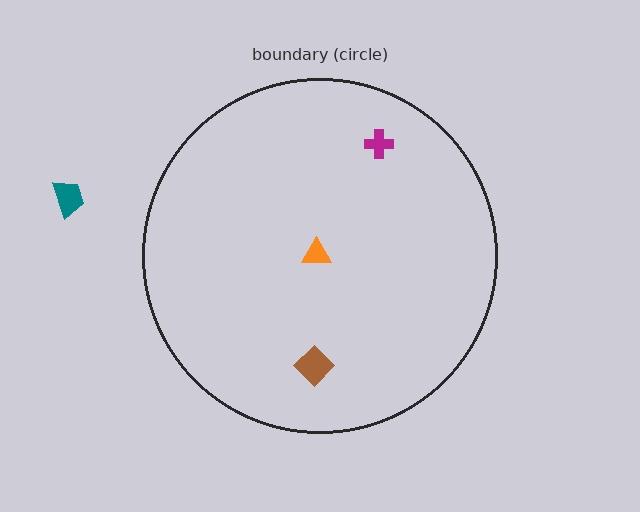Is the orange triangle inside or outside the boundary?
Inside.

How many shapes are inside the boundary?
3 inside, 1 outside.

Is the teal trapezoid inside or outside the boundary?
Outside.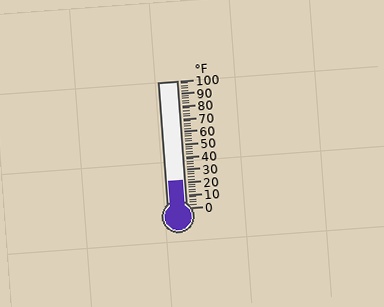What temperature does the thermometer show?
The thermometer shows approximately 22°F.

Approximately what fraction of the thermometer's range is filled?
The thermometer is filled to approximately 20% of its range.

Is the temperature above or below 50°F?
The temperature is below 50°F.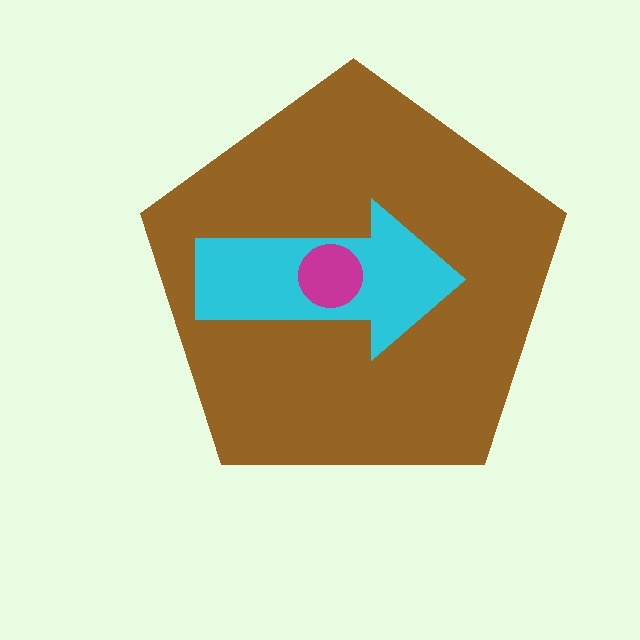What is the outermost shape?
The brown pentagon.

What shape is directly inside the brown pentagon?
The cyan arrow.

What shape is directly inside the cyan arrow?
The magenta circle.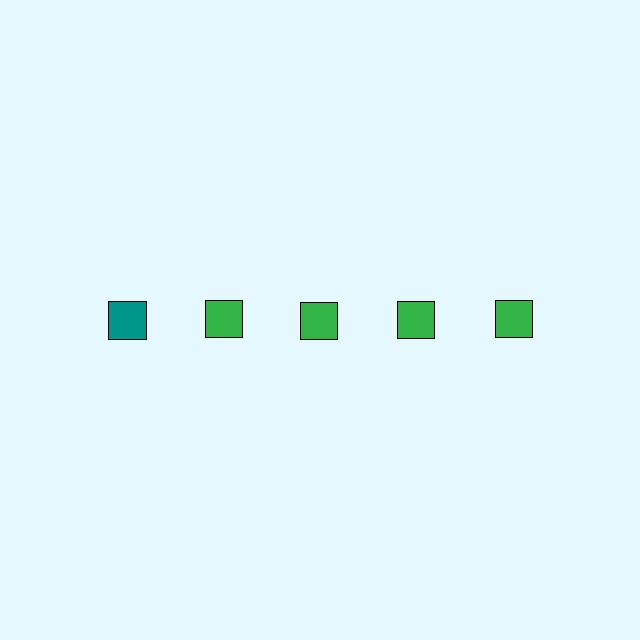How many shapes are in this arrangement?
There are 5 shapes arranged in a grid pattern.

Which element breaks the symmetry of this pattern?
The teal square in the top row, leftmost column breaks the symmetry. All other shapes are green squares.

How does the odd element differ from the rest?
It has a different color: teal instead of green.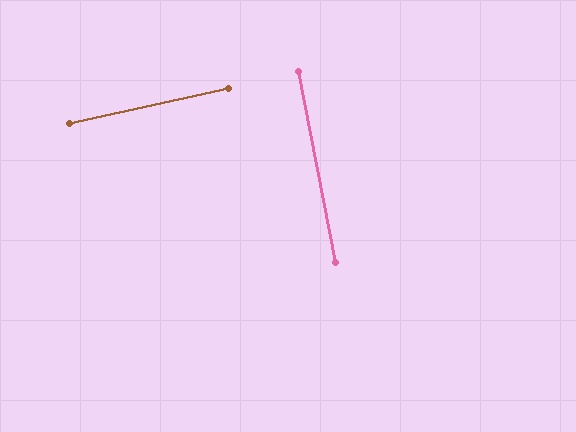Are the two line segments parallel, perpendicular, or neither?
Perpendicular — they meet at approximately 89°.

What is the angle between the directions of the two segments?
Approximately 89 degrees.